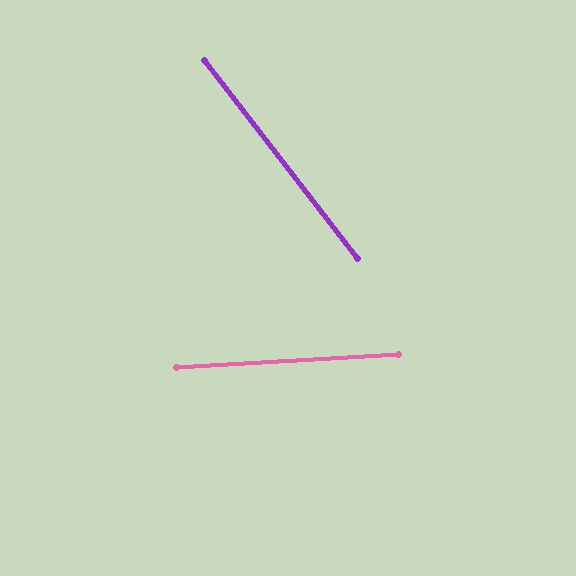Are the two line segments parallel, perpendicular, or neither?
Neither parallel nor perpendicular — they differ by about 56°.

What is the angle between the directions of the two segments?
Approximately 56 degrees.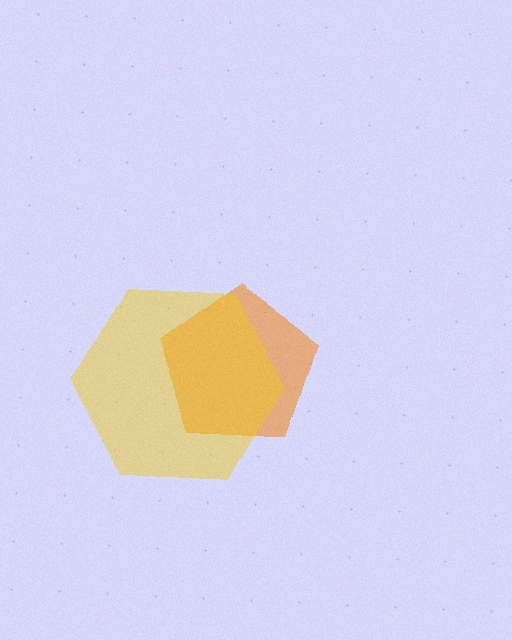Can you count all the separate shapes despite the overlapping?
Yes, there are 2 separate shapes.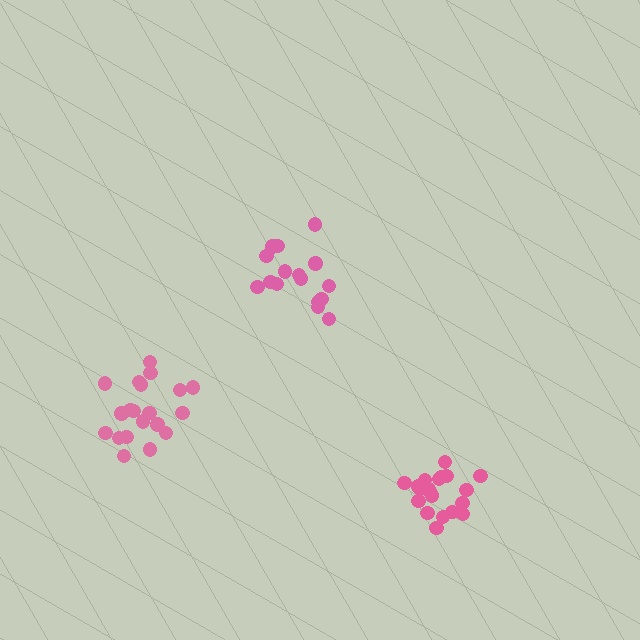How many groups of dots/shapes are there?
There are 3 groups.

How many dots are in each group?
Group 1: 20 dots, Group 2: 16 dots, Group 3: 20 dots (56 total).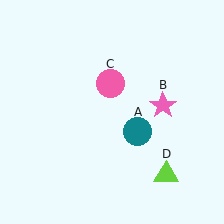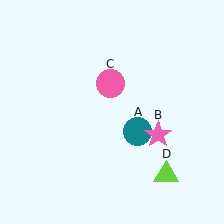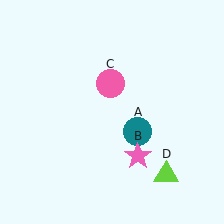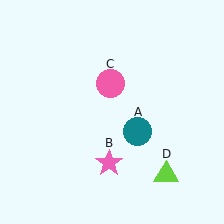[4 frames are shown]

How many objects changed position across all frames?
1 object changed position: pink star (object B).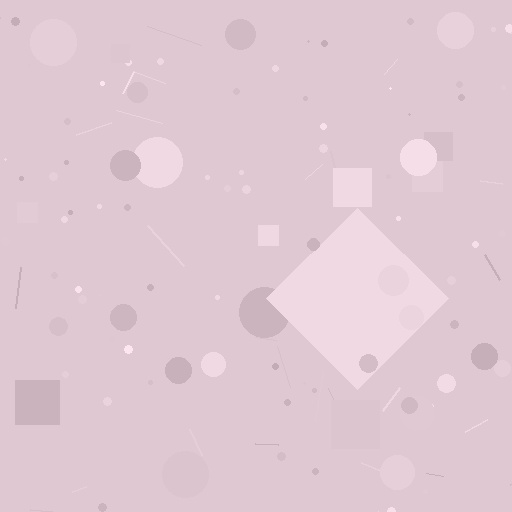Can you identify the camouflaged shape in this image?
The camouflaged shape is a diamond.